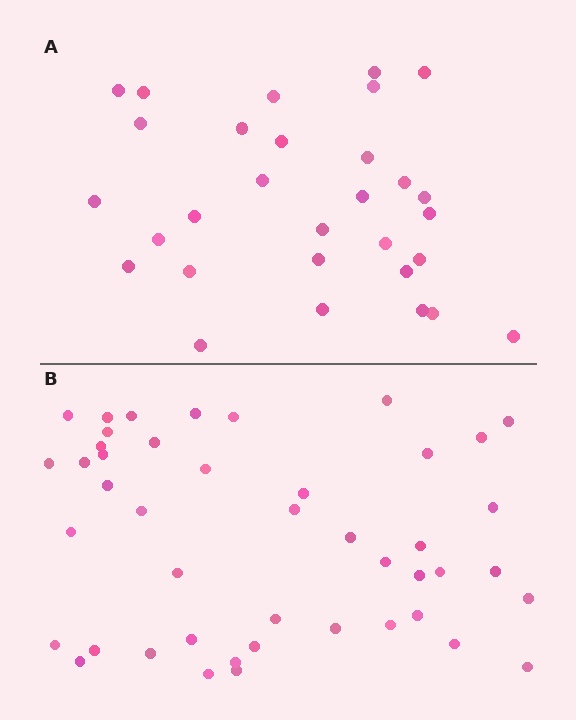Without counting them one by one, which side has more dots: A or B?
Region B (the bottom region) has more dots.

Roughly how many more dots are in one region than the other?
Region B has approximately 15 more dots than region A.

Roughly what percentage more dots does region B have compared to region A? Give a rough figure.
About 50% more.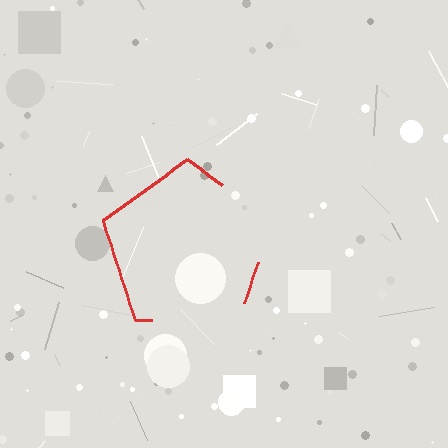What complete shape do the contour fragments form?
The contour fragments form a pentagon.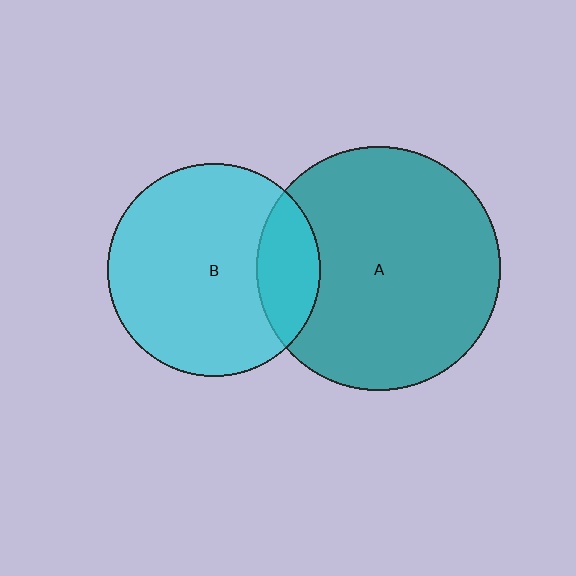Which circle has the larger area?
Circle A (teal).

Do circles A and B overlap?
Yes.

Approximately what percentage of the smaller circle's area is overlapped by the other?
Approximately 20%.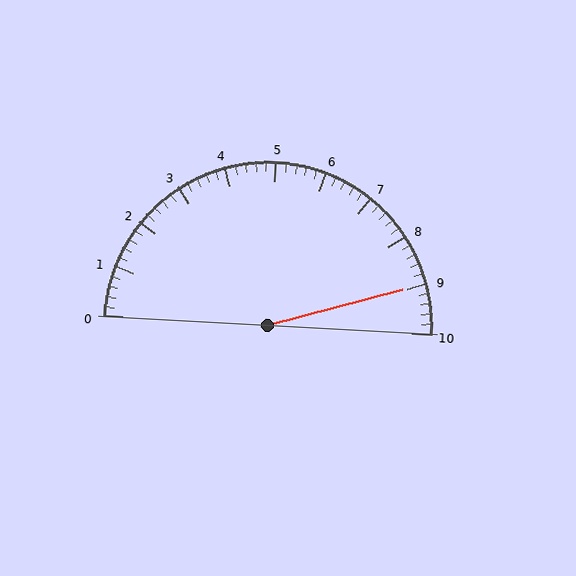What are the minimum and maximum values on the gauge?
The gauge ranges from 0 to 10.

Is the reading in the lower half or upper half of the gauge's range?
The reading is in the upper half of the range (0 to 10).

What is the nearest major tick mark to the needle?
The nearest major tick mark is 9.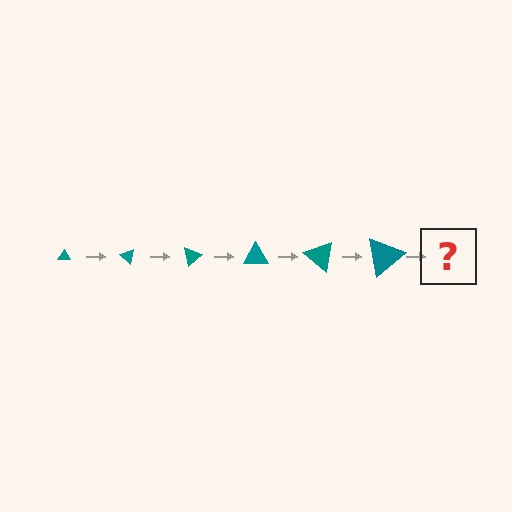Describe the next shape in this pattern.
It should be a triangle, larger than the previous one and rotated 240 degrees from the start.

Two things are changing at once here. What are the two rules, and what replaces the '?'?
The two rules are that the triangle grows larger each step and it rotates 40 degrees each step. The '?' should be a triangle, larger than the previous one and rotated 240 degrees from the start.